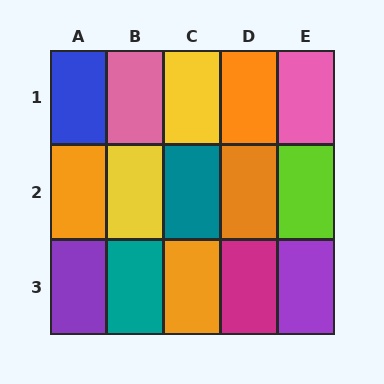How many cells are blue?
1 cell is blue.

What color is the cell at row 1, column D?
Orange.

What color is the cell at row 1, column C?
Yellow.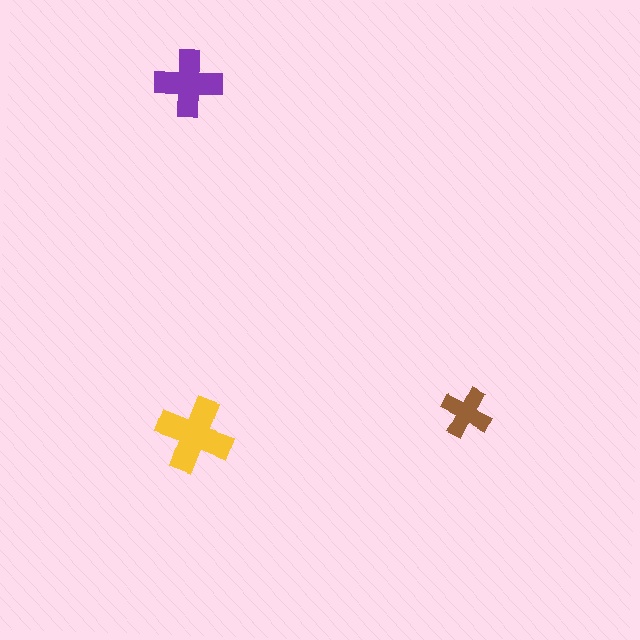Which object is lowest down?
The yellow cross is bottommost.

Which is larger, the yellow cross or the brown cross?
The yellow one.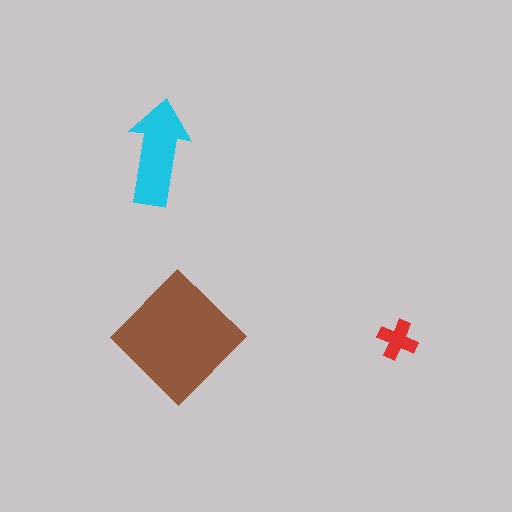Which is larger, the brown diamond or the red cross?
The brown diamond.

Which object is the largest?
The brown diamond.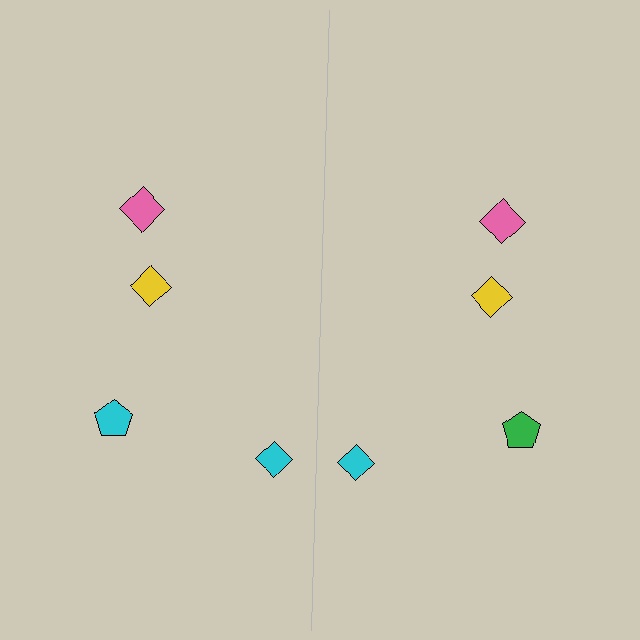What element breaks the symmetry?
The green pentagon on the right side breaks the symmetry — its mirror counterpart is cyan.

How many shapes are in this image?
There are 8 shapes in this image.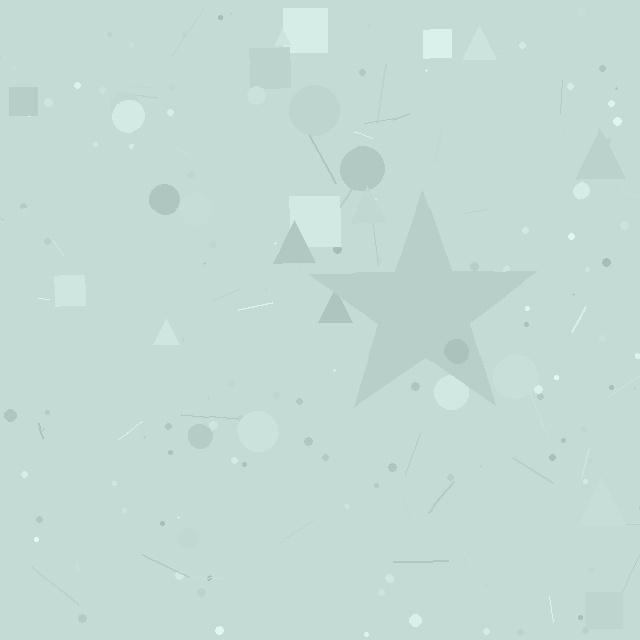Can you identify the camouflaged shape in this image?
The camouflaged shape is a star.